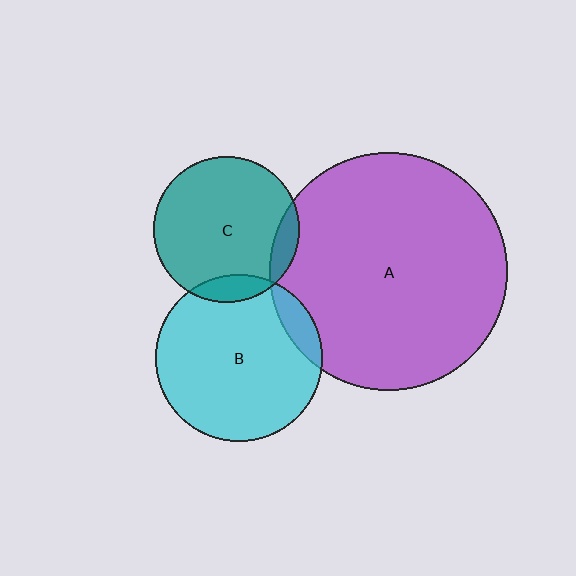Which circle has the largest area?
Circle A (purple).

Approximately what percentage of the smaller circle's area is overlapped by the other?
Approximately 10%.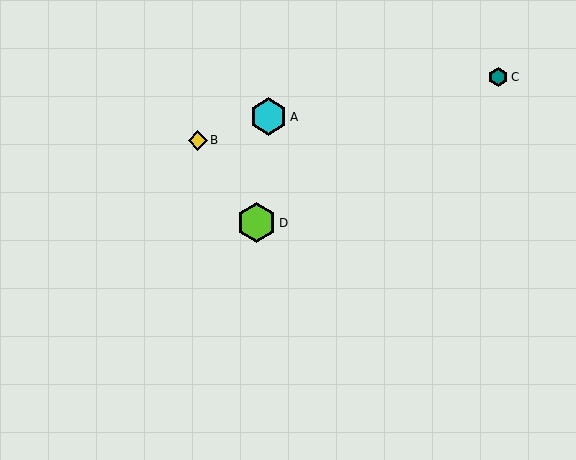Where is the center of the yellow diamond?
The center of the yellow diamond is at (198, 140).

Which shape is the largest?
The lime hexagon (labeled D) is the largest.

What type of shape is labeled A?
Shape A is a cyan hexagon.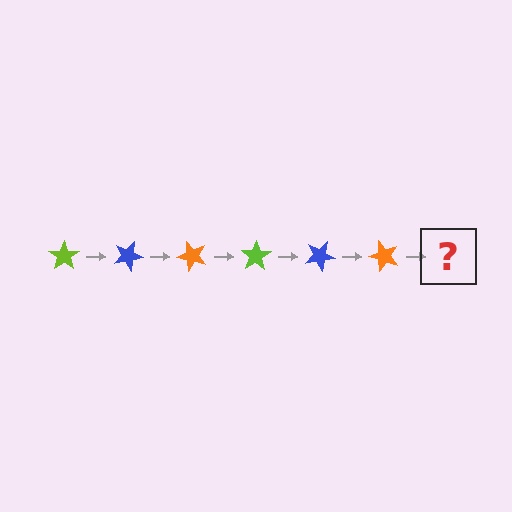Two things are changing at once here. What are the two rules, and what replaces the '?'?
The two rules are that it rotates 25 degrees each step and the color cycles through lime, blue, and orange. The '?' should be a lime star, rotated 150 degrees from the start.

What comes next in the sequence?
The next element should be a lime star, rotated 150 degrees from the start.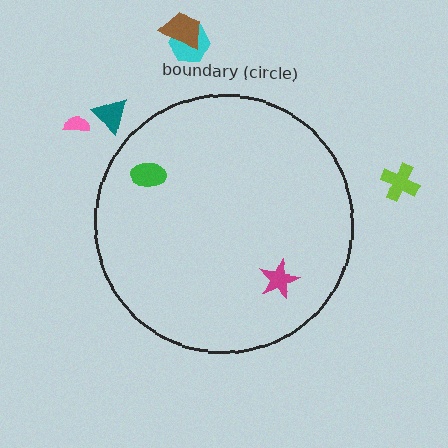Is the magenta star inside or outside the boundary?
Inside.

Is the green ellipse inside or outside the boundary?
Inside.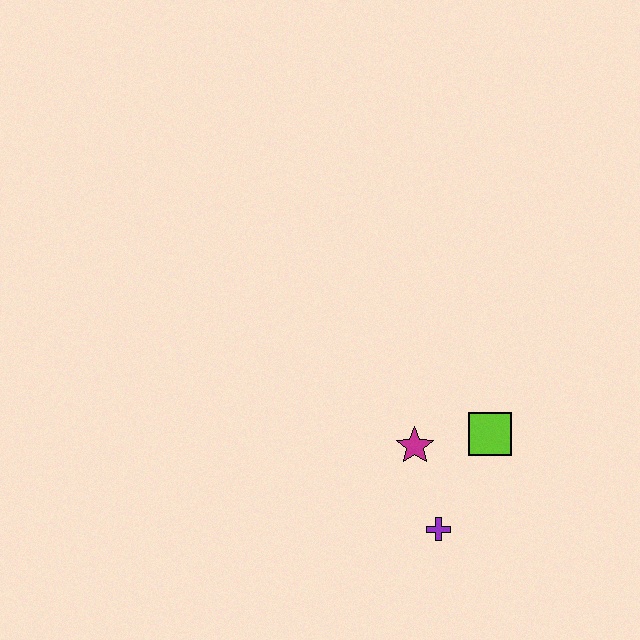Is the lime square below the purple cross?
No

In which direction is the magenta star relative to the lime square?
The magenta star is to the left of the lime square.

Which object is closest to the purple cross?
The magenta star is closest to the purple cross.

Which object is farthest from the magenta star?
The purple cross is farthest from the magenta star.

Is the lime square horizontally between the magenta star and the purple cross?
No